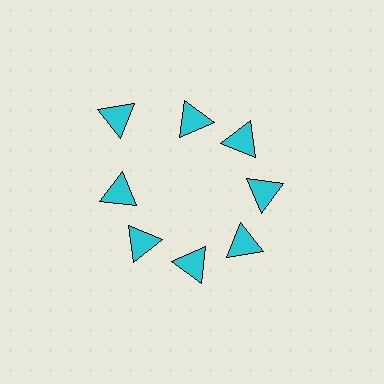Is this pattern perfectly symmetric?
No. The 8 cyan triangles are arranged in a ring, but one element near the 10 o'clock position is pushed outward from the center, breaking the 8-fold rotational symmetry.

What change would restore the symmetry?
The symmetry would be restored by moving it inward, back onto the ring so that all 8 triangles sit at equal angles and equal distance from the center.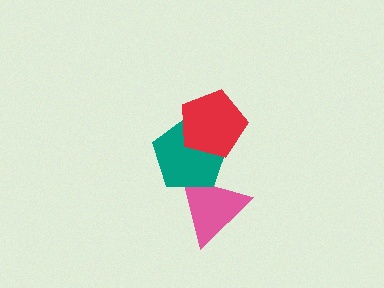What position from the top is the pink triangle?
The pink triangle is 3rd from the top.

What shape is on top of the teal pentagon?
The red pentagon is on top of the teal pentagon.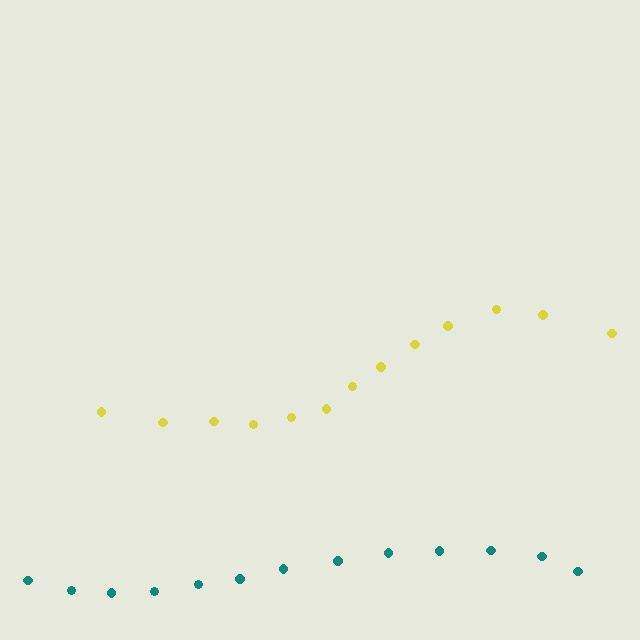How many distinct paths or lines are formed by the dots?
There are 2 distinct paths.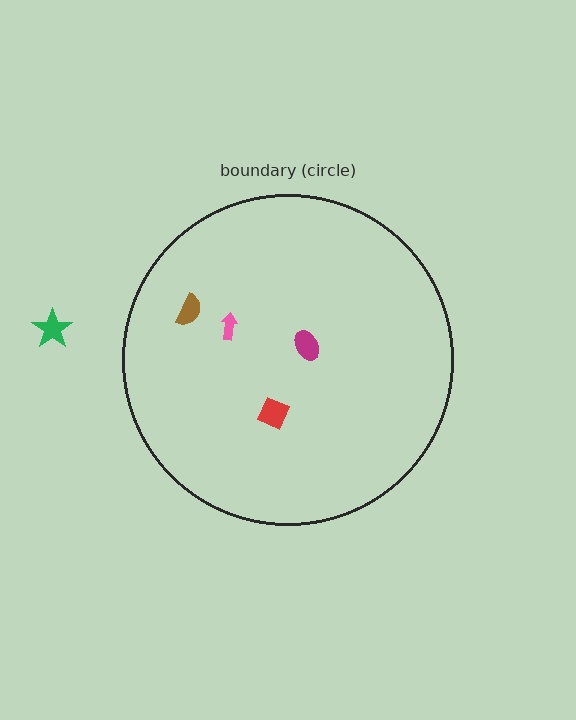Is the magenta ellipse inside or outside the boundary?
Inside.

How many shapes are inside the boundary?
4 inside, 1 outside.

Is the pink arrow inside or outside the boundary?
Inside.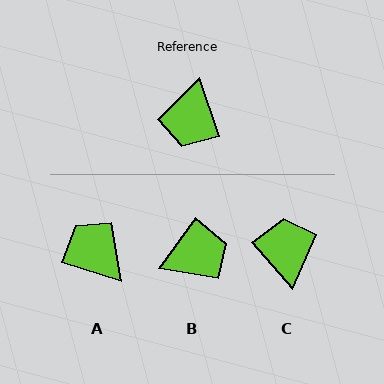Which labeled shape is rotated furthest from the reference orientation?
C, about 158 degrees away.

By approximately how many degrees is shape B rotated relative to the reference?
Approximately 125 degrees counter-clockwise.